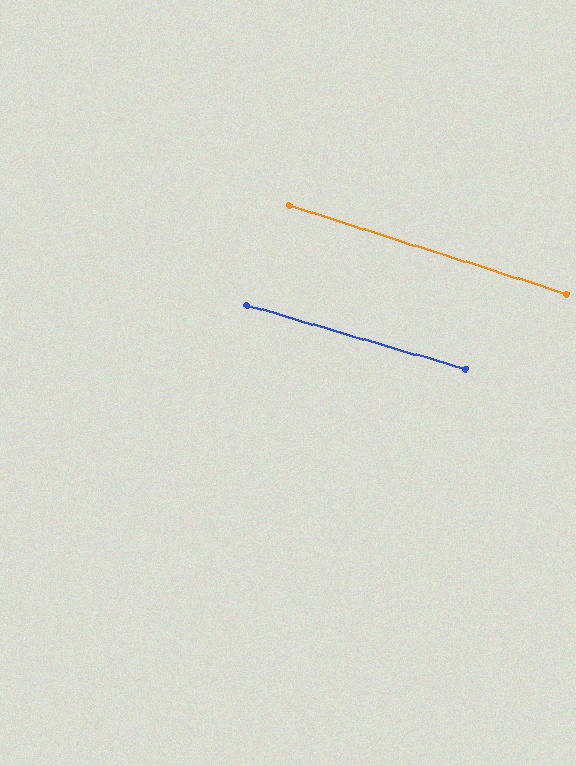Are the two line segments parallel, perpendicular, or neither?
Parallel — their directions differ by only 1.4°.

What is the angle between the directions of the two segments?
Approximately 1 degree.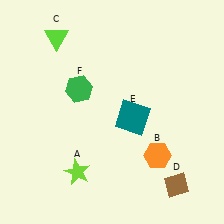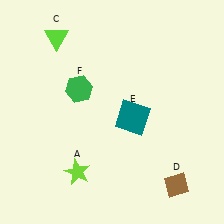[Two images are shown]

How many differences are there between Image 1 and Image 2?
There is 1 difference between the two images.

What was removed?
The orange hexagon (B) was removed in Image 2.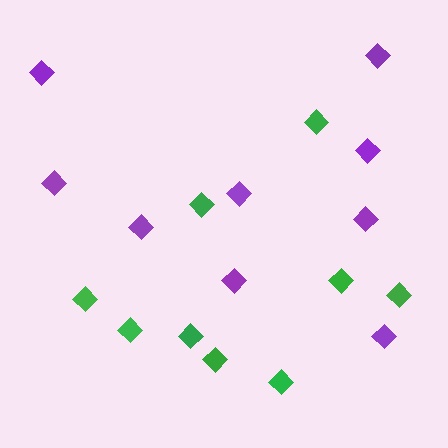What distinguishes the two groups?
There are 2 groups: one group of green diamonds (9) and one group of purple diamonds (9).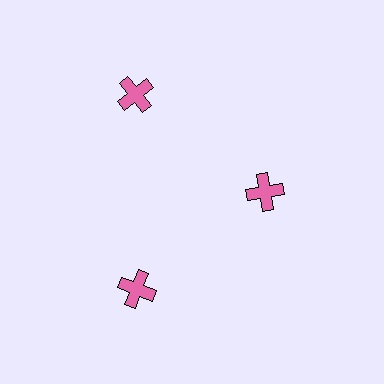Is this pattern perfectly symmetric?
No. The 3 pink crosses are arranged in a ring, but one element near the 3 o'clock position is pulled inward toward the center, breaking the 3-fold rotational symmetry.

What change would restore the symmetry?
The symmetry would be restored by moving it outward, back onto the ring so that all 3 crosses sit at equal angles and equal distance from the center.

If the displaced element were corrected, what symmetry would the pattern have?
It would have 3-fold rotational symmetry — the pattern would map onto itself every 120 degrees.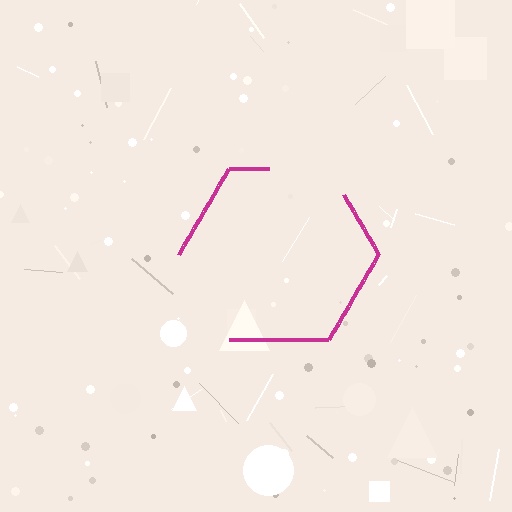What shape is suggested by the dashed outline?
The dashed outline suggests a hexagon.